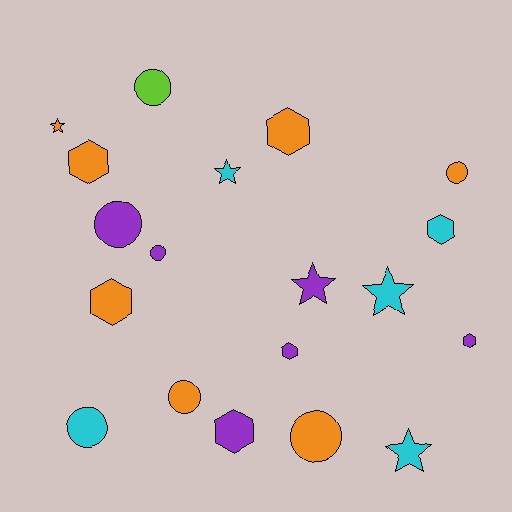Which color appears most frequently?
Orange, with 7 objects.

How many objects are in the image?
There are 19 objects.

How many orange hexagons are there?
There are 3 orange hexagons.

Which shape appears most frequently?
Circle, with 7 objects.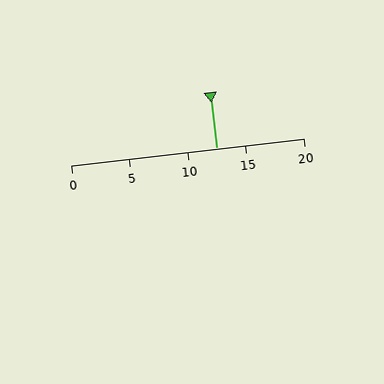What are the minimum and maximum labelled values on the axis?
The axis runs from 0 to 20.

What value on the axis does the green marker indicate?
The marker indicates approximately 12.5.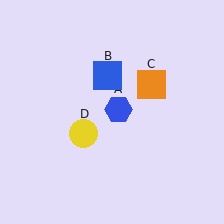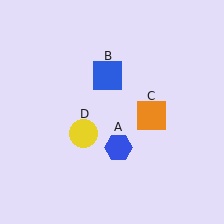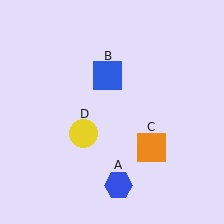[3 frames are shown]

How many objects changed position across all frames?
2 objects changed position: blue hexagon (object A), orange square (object C).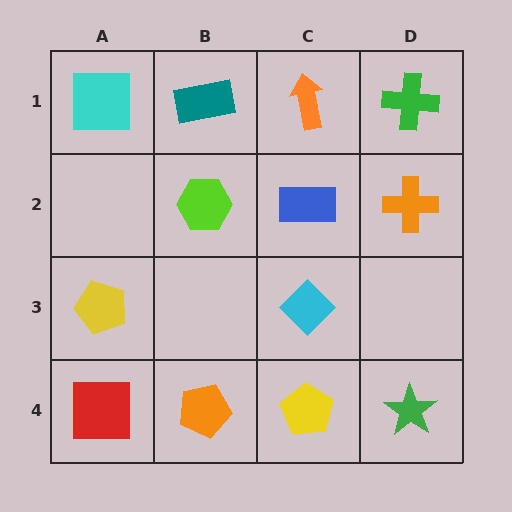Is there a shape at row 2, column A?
No, that cell is empty.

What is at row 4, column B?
An orange pentagon.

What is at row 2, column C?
A blue rectangle.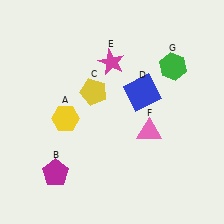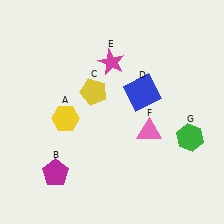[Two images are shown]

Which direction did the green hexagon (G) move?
The green hexagon (G) moved down.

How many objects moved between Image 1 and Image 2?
1 object moved between the two images.